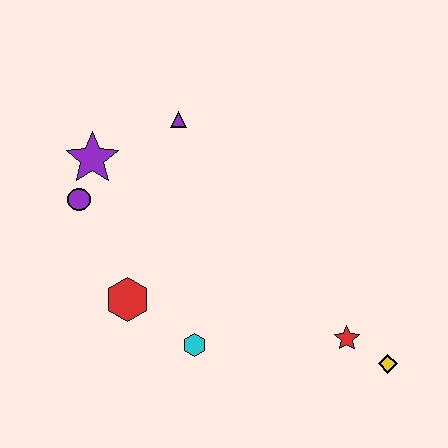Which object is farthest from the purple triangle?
The yellow diamond is farthest from the purple triangle.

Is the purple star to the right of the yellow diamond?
No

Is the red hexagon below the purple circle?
Yes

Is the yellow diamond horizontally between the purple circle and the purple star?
No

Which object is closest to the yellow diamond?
The red star is closest to the yellow diamond.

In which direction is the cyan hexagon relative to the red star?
The cyan hexagon is to the left of the red star.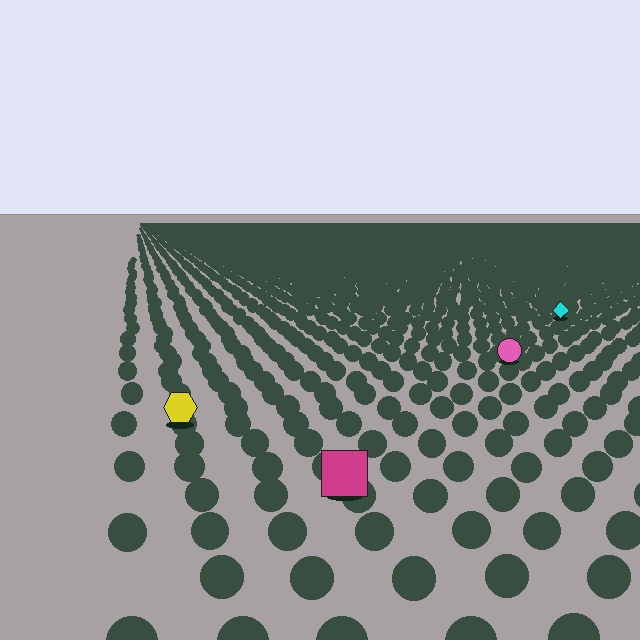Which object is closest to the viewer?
The magenta square is closest. The texture marks near it are larger and more spread out.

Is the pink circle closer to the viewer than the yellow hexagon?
No. The yellow hexagon is closer — you can tell from the texture gradient: the ground texture is coarser near it.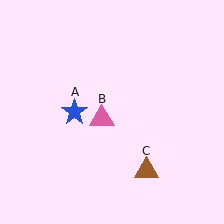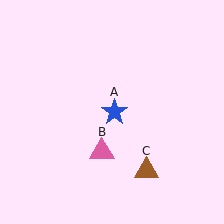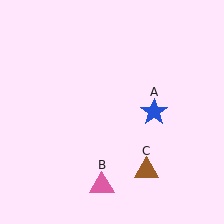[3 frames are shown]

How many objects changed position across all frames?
2 objects changed position: blue star (object A), pink triangle (object B).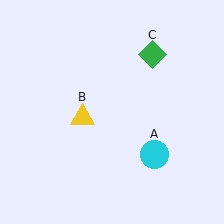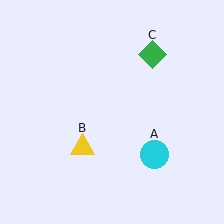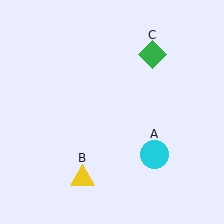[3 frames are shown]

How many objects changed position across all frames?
1 object changed position: yellow triangle (object B).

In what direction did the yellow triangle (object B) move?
The yellow triangle (object B) moved down.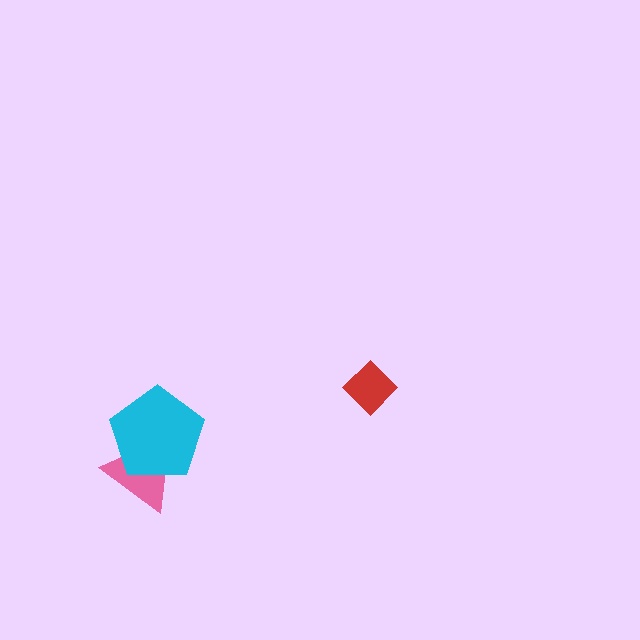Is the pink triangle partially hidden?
Yes, it is partially covered by another shape.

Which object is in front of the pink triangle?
The cyan pentagon is in front of the pink triangle.